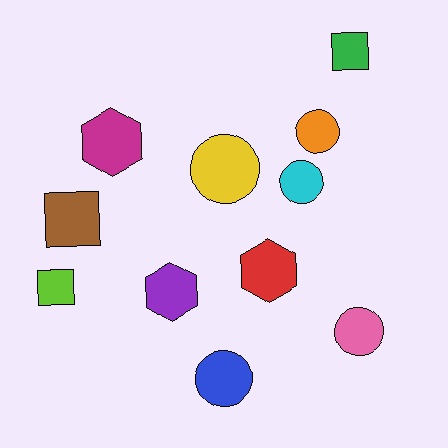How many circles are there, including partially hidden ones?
There are 5 circles.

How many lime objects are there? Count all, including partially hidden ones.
There is 1 lime object.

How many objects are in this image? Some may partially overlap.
There are 11 objects.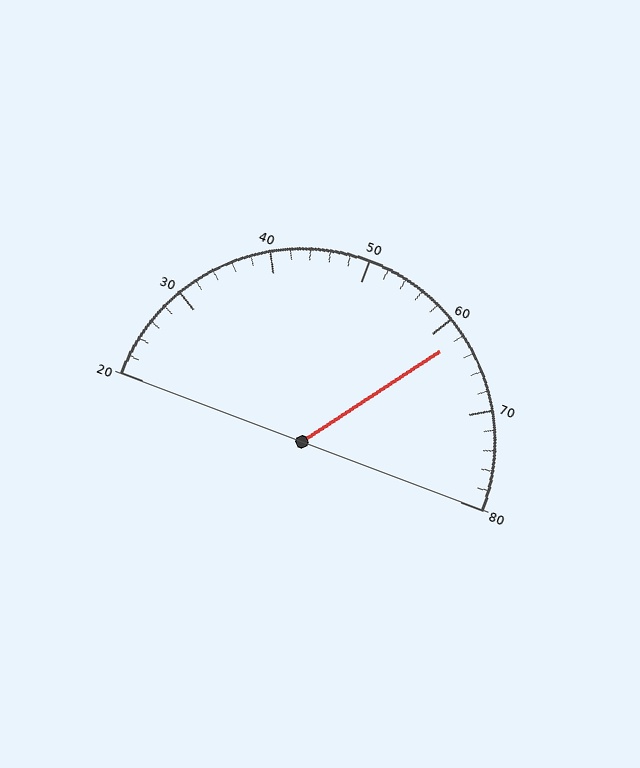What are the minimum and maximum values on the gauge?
The gauge ranges from 20 to 80.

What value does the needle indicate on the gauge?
The needle indicates approximately 62.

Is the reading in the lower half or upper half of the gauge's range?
The reading is in the upper half of the range (20 to 80).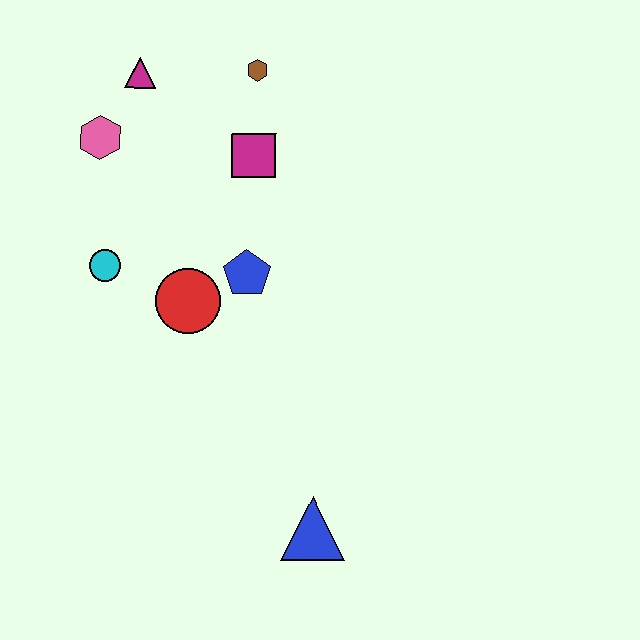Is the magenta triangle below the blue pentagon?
No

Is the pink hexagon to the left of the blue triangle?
Yes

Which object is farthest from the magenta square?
The blue triangle is farthest from the magenta square.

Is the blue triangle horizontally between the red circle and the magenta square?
No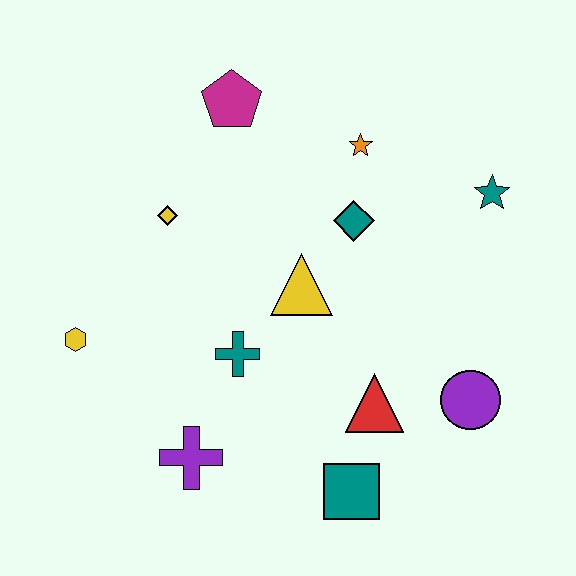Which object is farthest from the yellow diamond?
The purple circle is farthest from the yellow diamond.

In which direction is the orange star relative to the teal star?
The orange star is to the left of the teal star.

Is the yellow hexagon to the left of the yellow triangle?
Yes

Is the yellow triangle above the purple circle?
Yes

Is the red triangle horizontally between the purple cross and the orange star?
No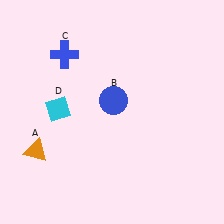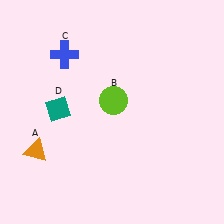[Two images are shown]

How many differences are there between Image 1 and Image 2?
There are 2 differences between the two images.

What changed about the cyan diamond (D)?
In Image 1, D is cyan. In Image 2, it changed to teal.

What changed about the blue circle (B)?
In Image 1, B is blue. In Image 2, it changed to lime.